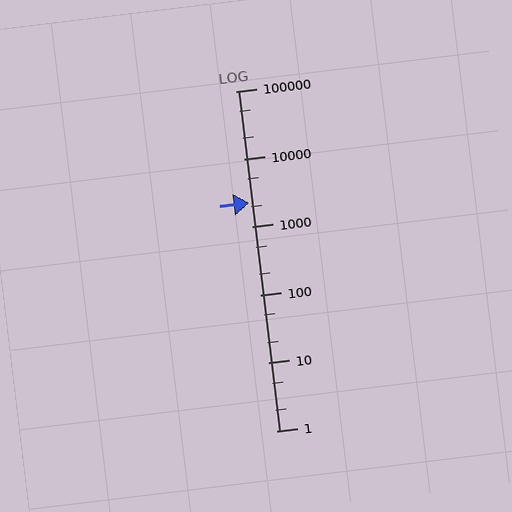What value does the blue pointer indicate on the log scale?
The pointer indicates approximately 2300.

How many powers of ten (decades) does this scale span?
The scale spans 5 decades, from 1 to 100000.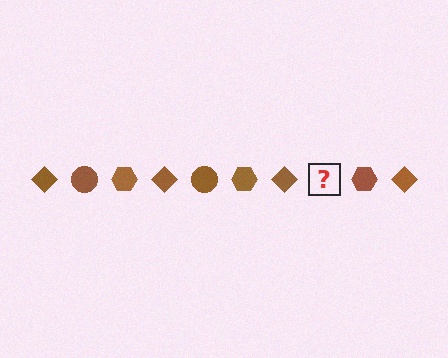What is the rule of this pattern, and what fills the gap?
The rule is that the pattern cycles through diamond, circle, hexagon shapes in brown. The gap should be filled with a brown circle.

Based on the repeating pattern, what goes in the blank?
The blank should be a brown circle.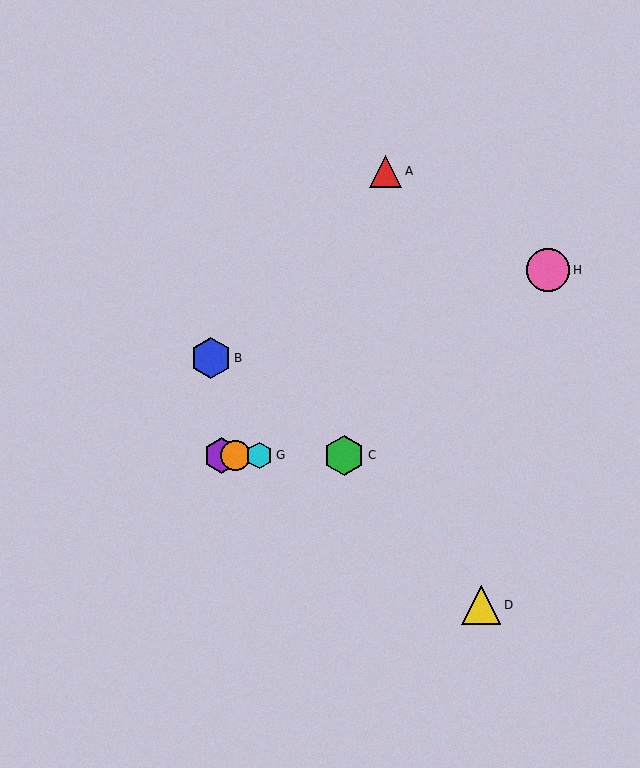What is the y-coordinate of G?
Object G is at y≈455.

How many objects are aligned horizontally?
4 objects (C, E, F, G) are aligned horizontally.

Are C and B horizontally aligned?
No, C is at y≈455 and B is at y≈358.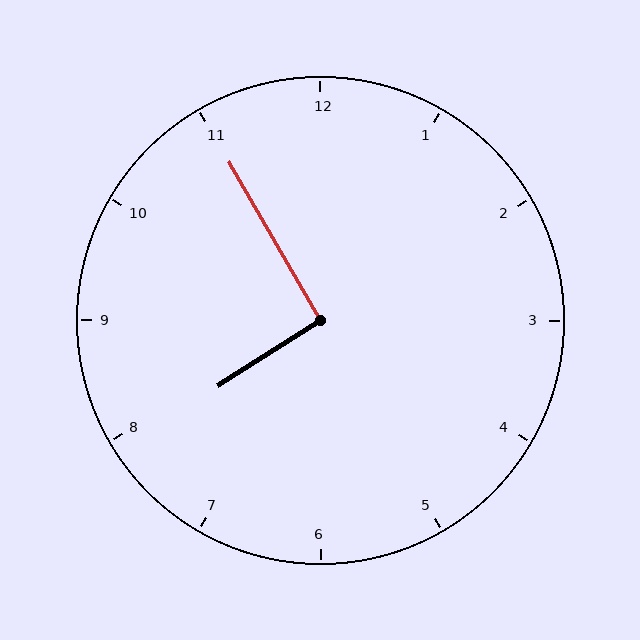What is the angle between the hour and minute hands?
Approximately 92 degrees.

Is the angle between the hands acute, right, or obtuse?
It is right.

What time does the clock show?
7:55.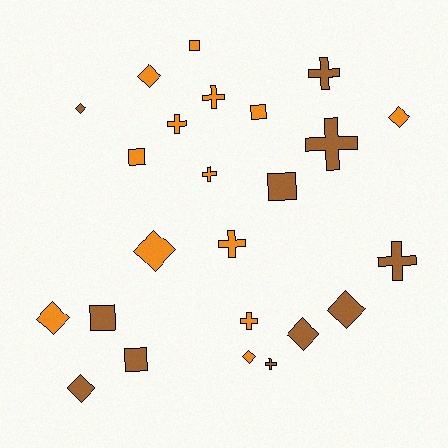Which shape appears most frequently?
Cross, with 9 objects.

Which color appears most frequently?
Orange, with 13 objects.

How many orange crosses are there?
There are 5 orange crosses.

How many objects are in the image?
There are 24 objects.